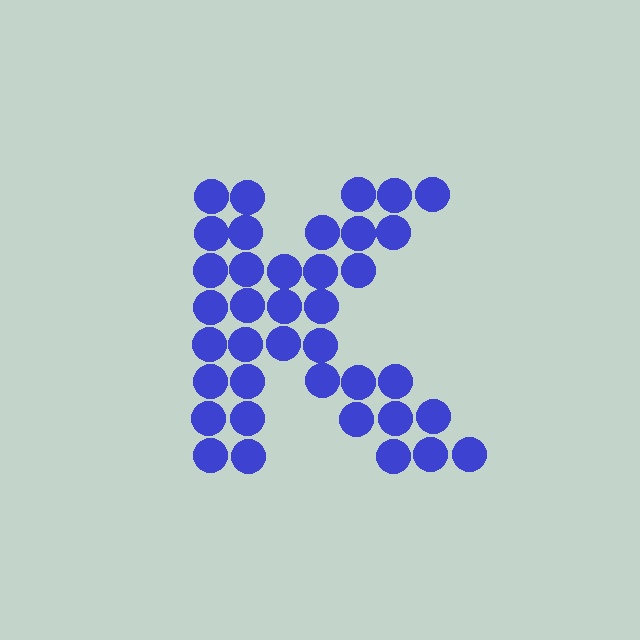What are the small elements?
The small elements are circles.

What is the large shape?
The large shape is the letter K.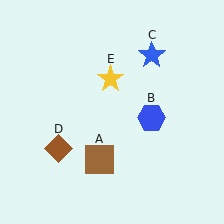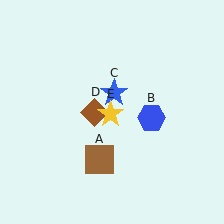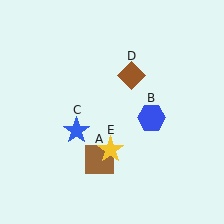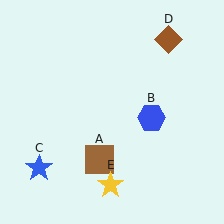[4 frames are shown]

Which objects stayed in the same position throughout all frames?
Brown square (object A) and blue hexagon (object B) remained stationary.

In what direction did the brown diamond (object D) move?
The brown diamond (object D) moved up and to the right.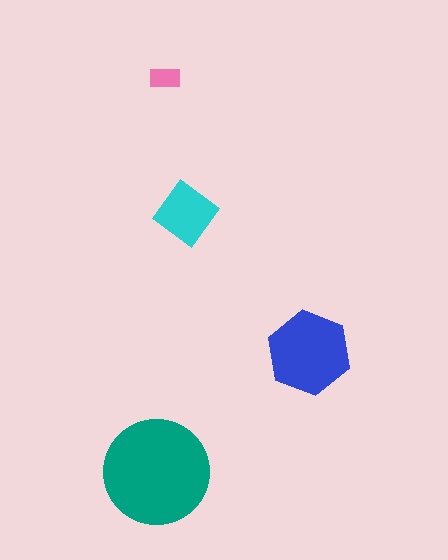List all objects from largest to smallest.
The teal circle, the blue hexagon, the cyan diamond, the pink rectangle.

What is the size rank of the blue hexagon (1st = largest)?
2nd.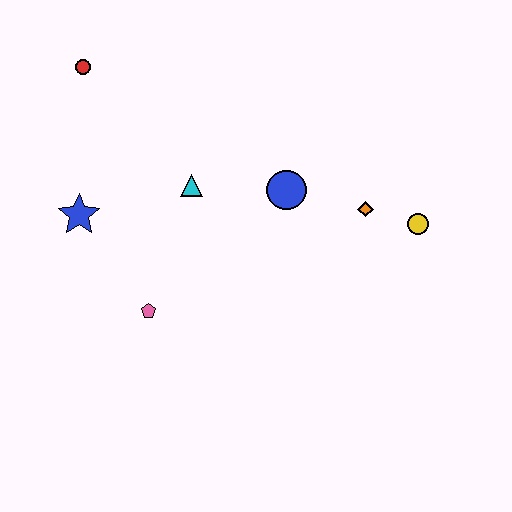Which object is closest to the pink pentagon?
The blue star is closest to the pink pentagon.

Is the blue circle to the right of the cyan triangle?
Yes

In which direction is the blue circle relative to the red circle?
The blue circle is to the right of the red circle.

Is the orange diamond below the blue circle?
Yes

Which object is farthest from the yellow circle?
The red circle is farthest from the yellow circle.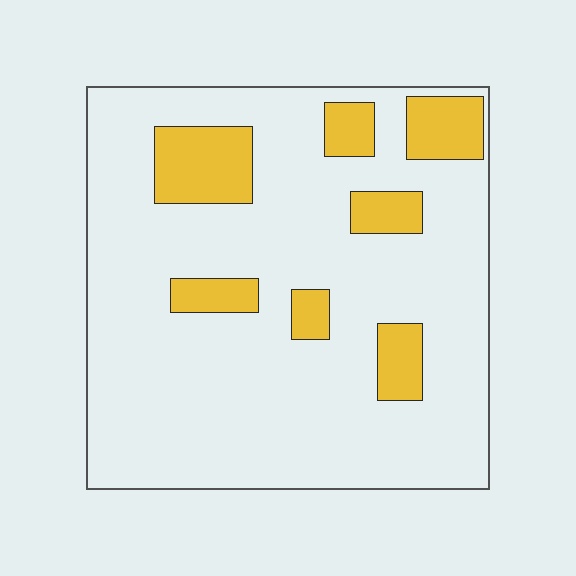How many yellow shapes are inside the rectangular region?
7.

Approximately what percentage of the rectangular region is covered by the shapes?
Approximately 15%.